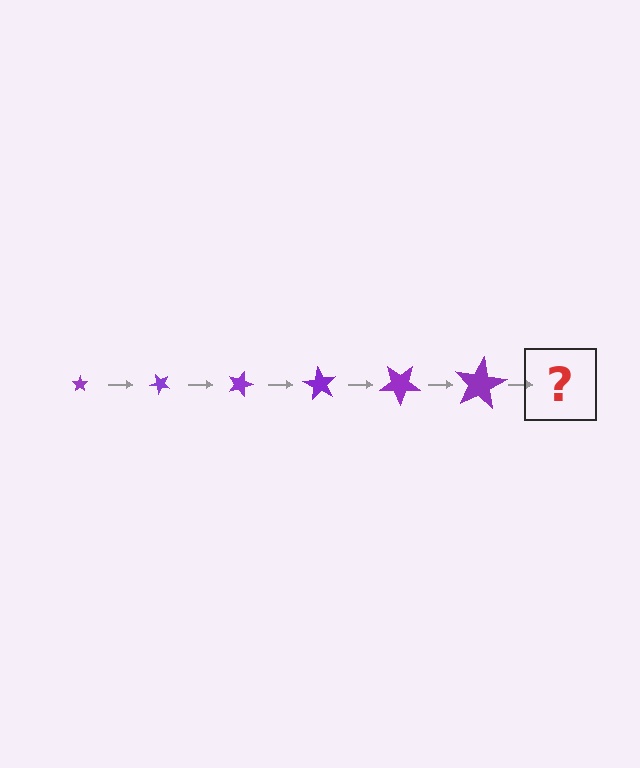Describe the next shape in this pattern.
It should be a star, larger than the previous one and rotated 270 degrees from the start.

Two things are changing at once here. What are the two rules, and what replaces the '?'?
The two rules are that the star grows larger each step and it rotates 45 degrees each step. The '?' should be a star, larger than the previous one and rotated 270 degrees from the start.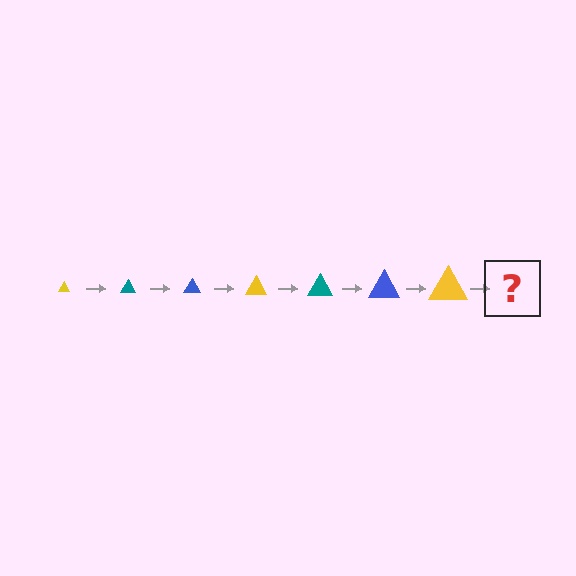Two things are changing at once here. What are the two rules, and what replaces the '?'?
The two rules are that the triangle grows larger each step and the color cycles through yellow, teal, and blue. The '?' should be a teal triangle, larger than the previous one.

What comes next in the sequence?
The next element should be a teal triangle, larger than the previous one.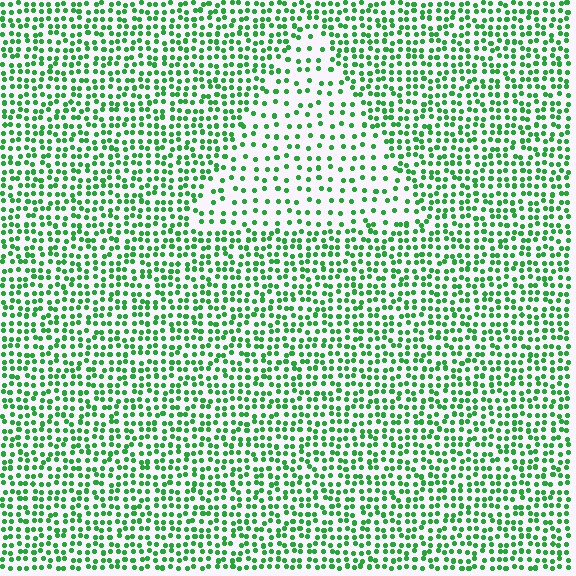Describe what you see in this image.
The image contains small green elements arranged at two different densities. A triangle-shaped region is visible where the elements are less densely packed than the surrounding area.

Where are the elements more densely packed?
The elements are more densely packed outside the triangle boundary.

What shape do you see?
I see a triangle.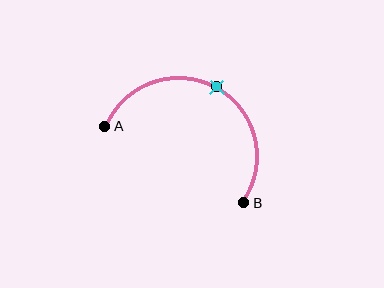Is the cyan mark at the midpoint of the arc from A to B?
Yes. The cyan mark lies on the arc at equal arc-length from both A and B — it is the arc midpoint.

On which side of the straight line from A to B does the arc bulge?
The arc bulges above the straight line connecting A and B.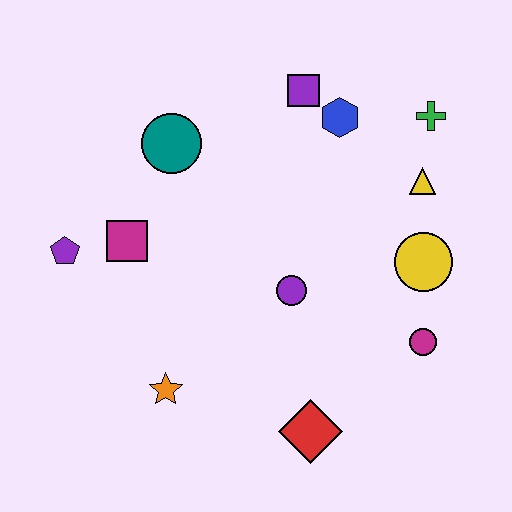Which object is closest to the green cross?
The yellow triangle is closest to the green cross.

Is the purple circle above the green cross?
No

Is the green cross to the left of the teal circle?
No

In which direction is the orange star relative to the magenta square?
The orange star is below the magenta square.